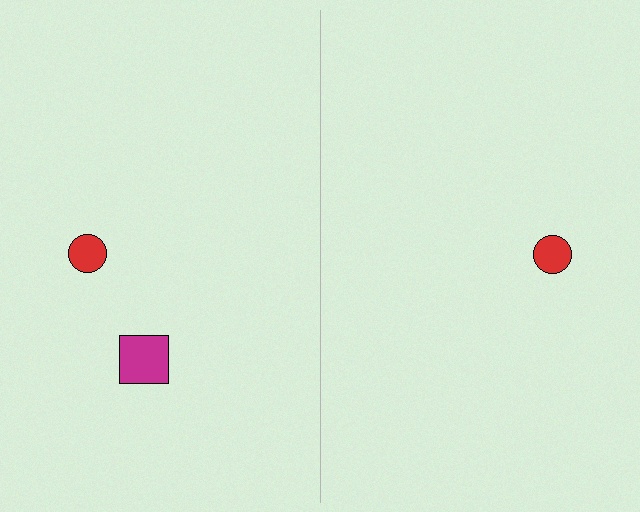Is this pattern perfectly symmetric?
No, the pattern is not perfectly symmetric. A magenta square is missing from the right side.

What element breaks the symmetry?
A magenta square is missing from the right side.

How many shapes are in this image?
There are 3 shapes in this image.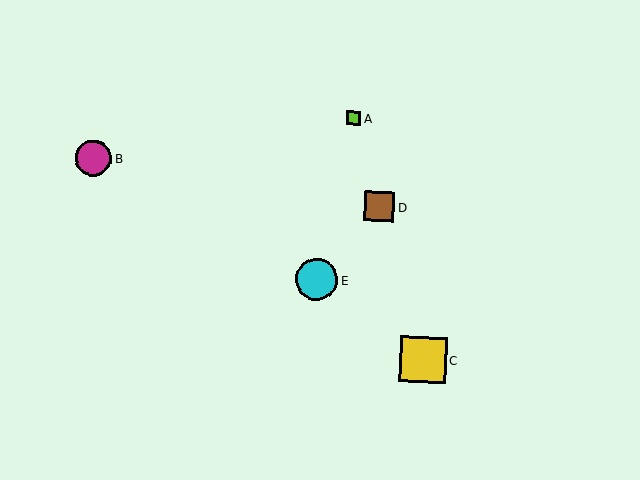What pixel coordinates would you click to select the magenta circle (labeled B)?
Click at (94, 158) to select the magenta circle B.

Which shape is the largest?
The yellow square (labeled C) is the largest.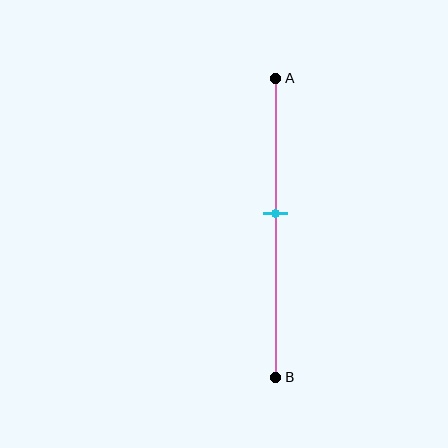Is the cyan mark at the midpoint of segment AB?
No, the mark is at about 45% from A, not at the 50% midpoint.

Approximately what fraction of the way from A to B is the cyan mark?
The cyan mark is approximately 45% of the way from A to B.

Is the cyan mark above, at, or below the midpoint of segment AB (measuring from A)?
The cyan mark is above the midpoint of segment AB.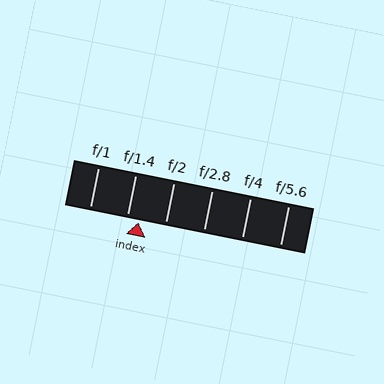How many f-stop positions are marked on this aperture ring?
There are 6 f-stop positions marked.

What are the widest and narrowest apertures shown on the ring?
The widest aperture shown is f/1 and the narrowest is f/5.6.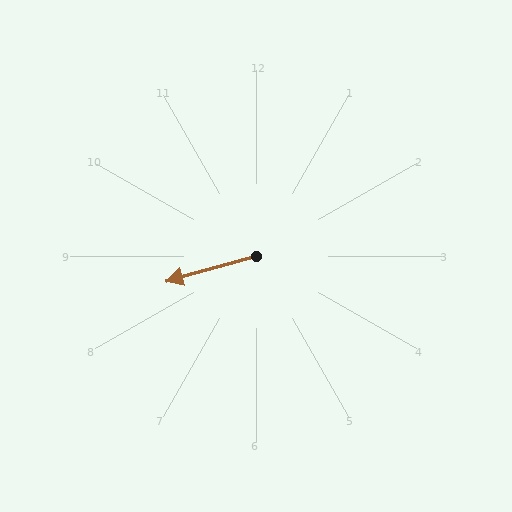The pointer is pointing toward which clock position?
Roughly 8 o'clock.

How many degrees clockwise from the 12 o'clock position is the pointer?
Approximately 254 degrees.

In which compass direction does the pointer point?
West.